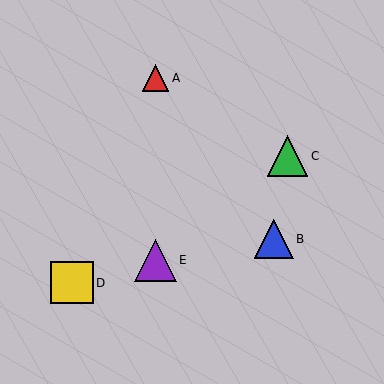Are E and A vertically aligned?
Yes, both are at x≈155.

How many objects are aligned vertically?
2 objects (A, E) are aligned vertically.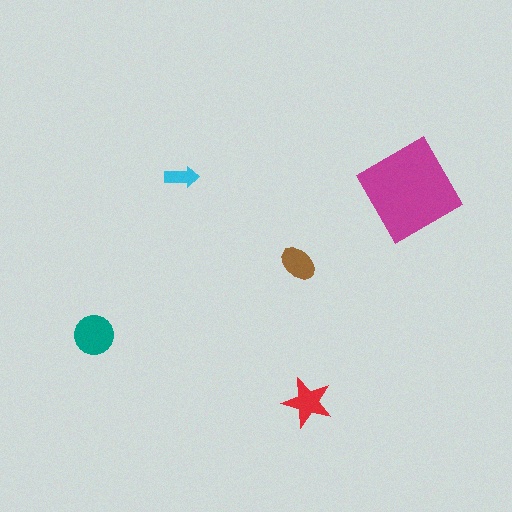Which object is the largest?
The magenta diamond.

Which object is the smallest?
The cyan arrow.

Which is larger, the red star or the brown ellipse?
The red star.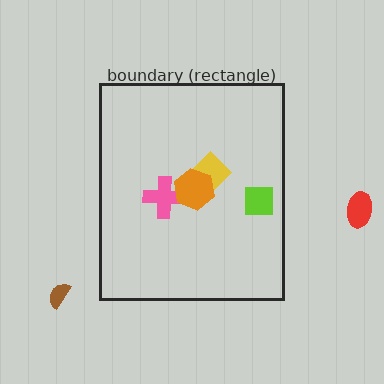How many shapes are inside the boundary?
4 inside, 2 outside.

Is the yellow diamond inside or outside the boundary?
Inside.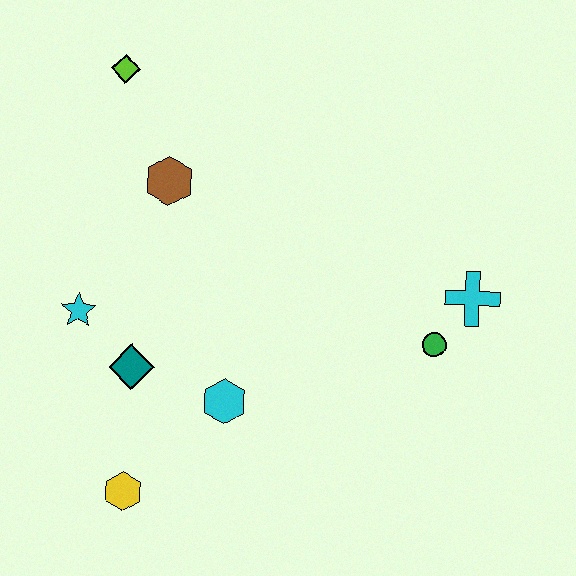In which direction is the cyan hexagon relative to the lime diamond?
The cyan hexagon is below the lime diamond.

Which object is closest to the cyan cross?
The green circle is closest to the cyan cross.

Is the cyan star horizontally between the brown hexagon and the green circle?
No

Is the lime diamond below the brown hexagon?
No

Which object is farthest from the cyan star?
The cyan cross is farthest from the cyan star.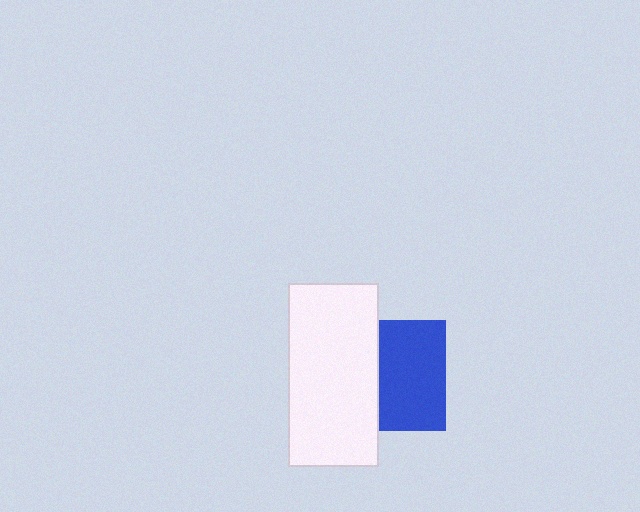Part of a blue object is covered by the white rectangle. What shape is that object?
It is a square.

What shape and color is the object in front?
The object in front is a white rectangle.